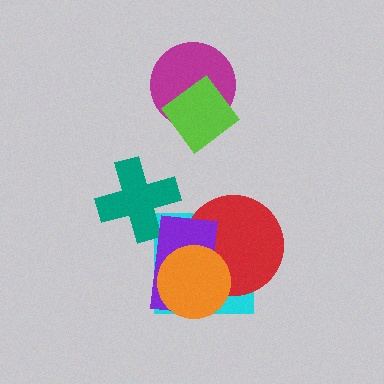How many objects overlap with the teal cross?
1 object overlaps with the teal cross.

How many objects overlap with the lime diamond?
1 object overlaps with the lime diamond.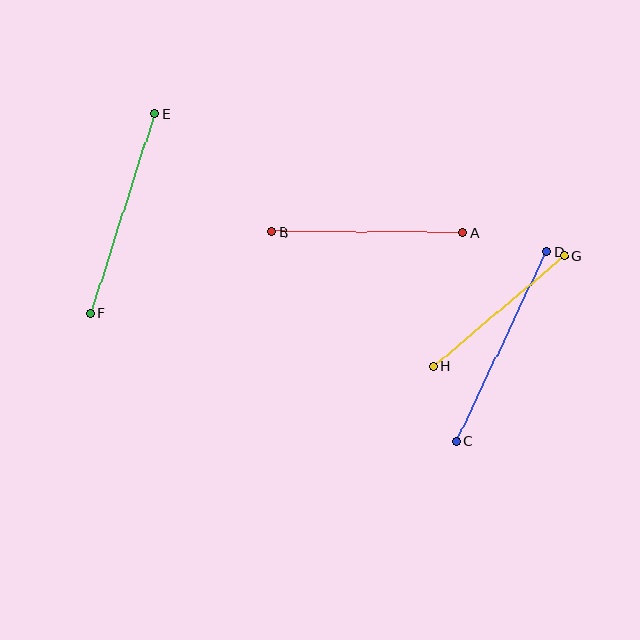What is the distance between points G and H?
The distance is approximately 171 pixels.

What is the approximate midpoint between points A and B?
The midpoint is at approximately (368, 232) pixels.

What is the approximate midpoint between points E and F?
The midpoint is at approximately (122, 213) pixels.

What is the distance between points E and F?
The distance is approximately 210 pixels.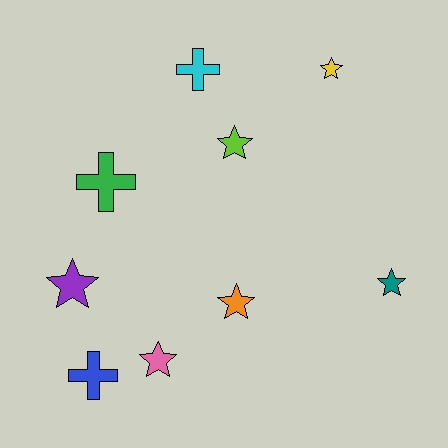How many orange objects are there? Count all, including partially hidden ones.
There is 1 orange object.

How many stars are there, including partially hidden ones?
There are 6 stars.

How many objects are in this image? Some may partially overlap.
There are 9 objects.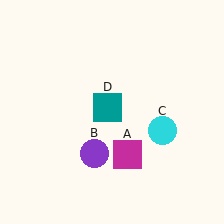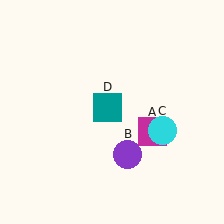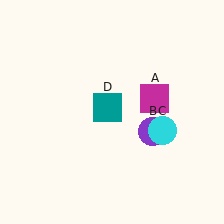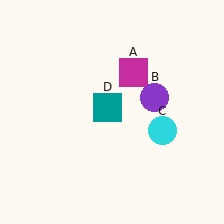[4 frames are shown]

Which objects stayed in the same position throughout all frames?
Cyan circle (object C) and teal square (object D) remained stationary.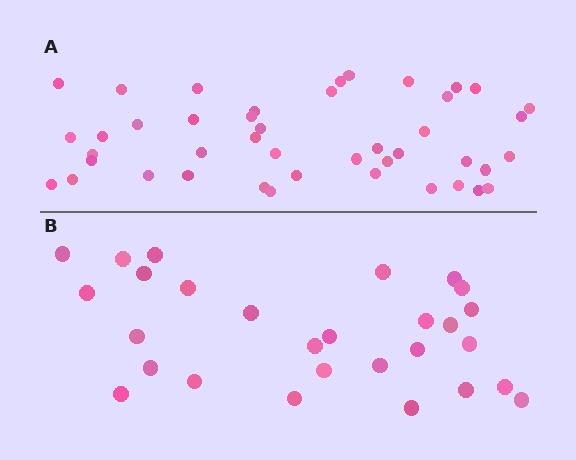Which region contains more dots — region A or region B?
Region A (the top region) has more dots.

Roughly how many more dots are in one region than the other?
Region A has approximately 15 more dots than region B.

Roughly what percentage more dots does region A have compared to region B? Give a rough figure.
About 55% more.